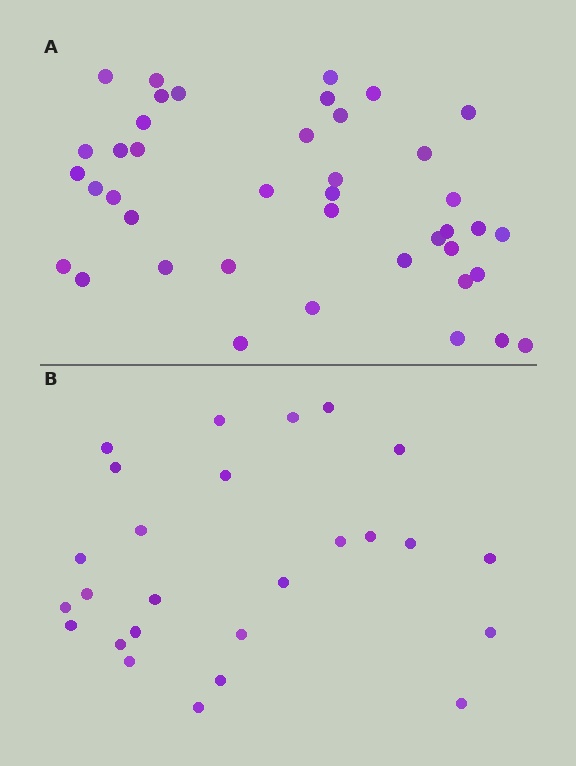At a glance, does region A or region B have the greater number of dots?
Region A (the top region) has more dots.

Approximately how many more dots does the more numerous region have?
Region A has approximately 15 more dots than region B.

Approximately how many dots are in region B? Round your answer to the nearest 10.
About 30 dots. (The exact count is 26, which rounds to 30.)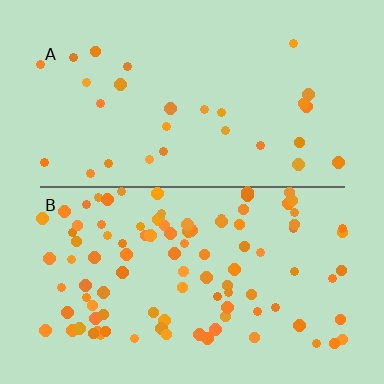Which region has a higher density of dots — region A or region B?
B (the bottom).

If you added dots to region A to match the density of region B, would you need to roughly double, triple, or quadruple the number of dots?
Approximately triple.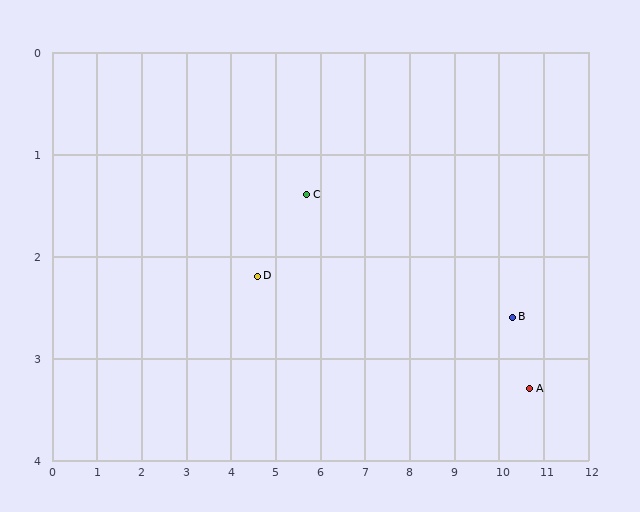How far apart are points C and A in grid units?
Points C and A are about 5.3 grid units apart.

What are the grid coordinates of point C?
Point C is at approximately (5.7, 1.4).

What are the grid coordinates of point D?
Point D is at approximately (4.6, 2.2).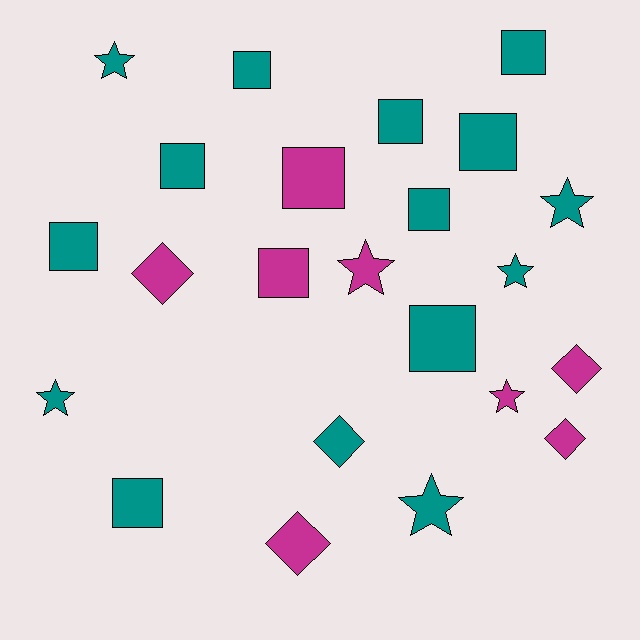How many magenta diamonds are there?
There are 4 magenta diamonds.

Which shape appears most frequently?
Square, with 11 objects.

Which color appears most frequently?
Teal, with 15 objects.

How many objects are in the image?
There are 23 objects.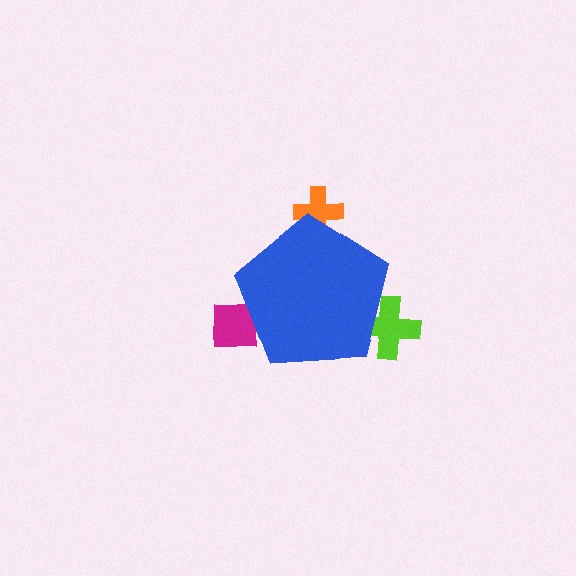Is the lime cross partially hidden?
Yes, the lime cross is partially hidden behind the blue pentagon.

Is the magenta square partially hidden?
Yes, the magenta square is partially hidden behind the blue pentagon.